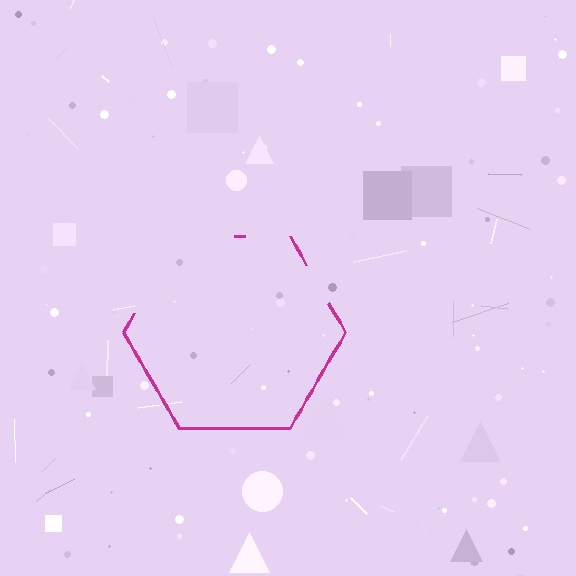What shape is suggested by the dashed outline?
The dashed outline suggests a hexagon.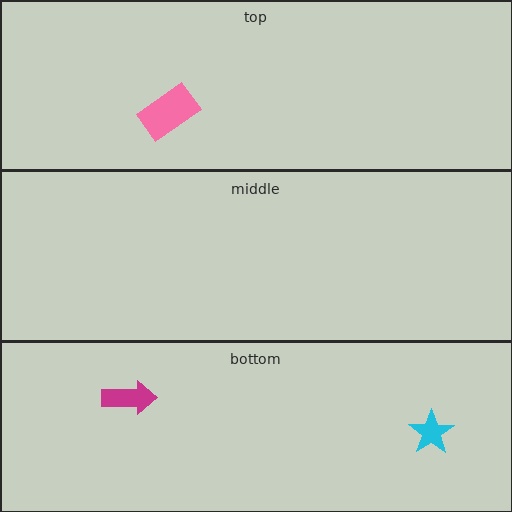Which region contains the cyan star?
The bottom region.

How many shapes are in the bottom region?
2.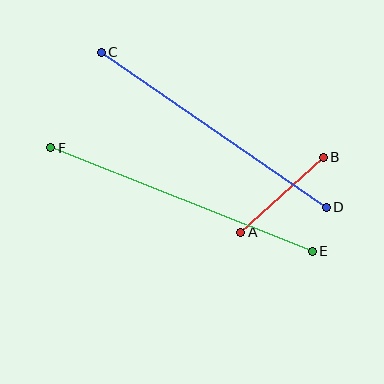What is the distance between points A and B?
The distance is approximately 112 pixels.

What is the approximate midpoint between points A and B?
The midpoint is at approximately (282, 195) pixels.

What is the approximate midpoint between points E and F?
The midpoint is at approximately (181, 200) pixels.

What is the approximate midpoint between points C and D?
The midpoint is at approximately (214, 130) pixels.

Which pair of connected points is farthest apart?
Points E and F are farthest apart.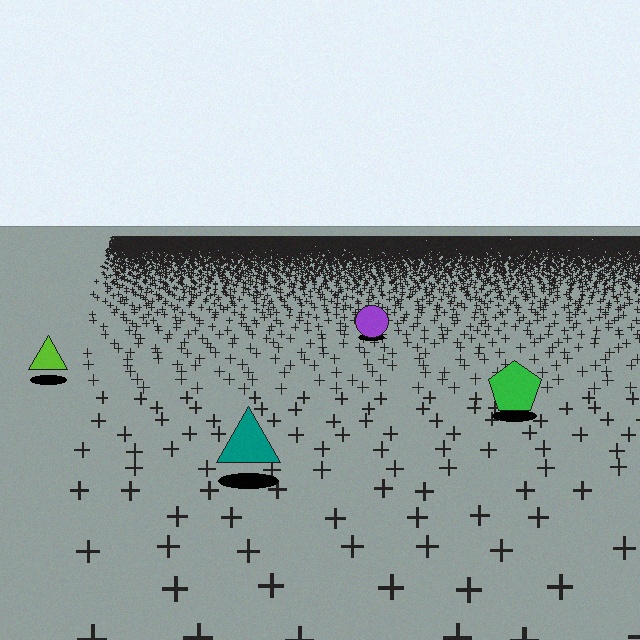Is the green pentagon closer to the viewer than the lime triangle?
Yes. The green pentagon is closer — you can tell from the texture gradient: the ground texture is coarser near it.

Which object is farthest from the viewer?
The purple circle is farthest from the viewer. It appears smaller and the ground texture around it is denser.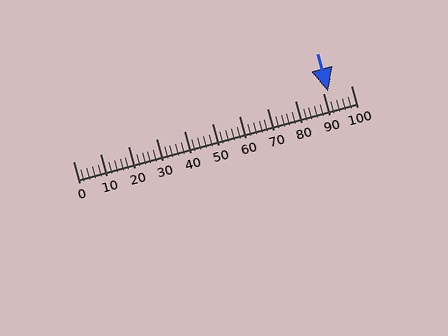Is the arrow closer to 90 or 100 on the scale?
The arrow is closer to 90.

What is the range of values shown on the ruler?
The ruler shows values from 0 to 100.